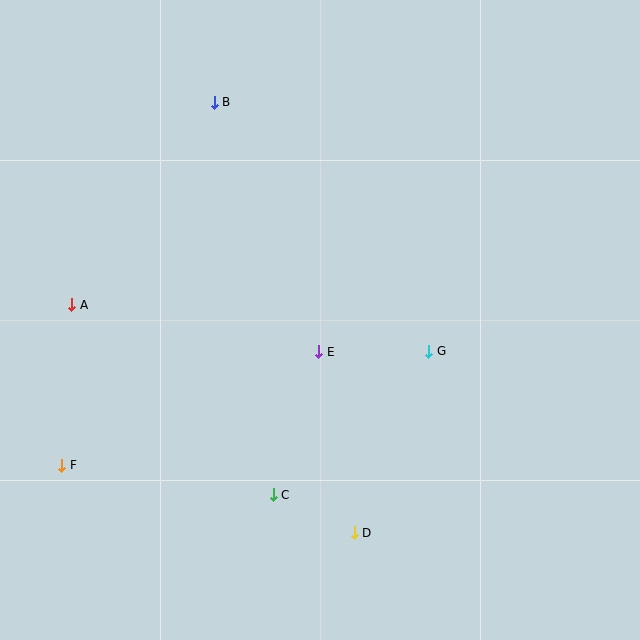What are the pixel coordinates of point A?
Point A is at (72, 305).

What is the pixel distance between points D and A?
The distance between D and A is 363 pixels.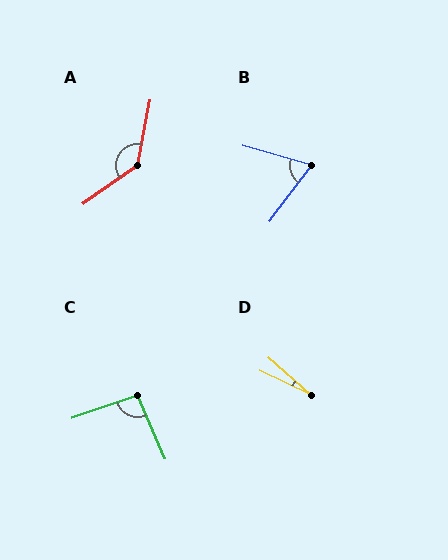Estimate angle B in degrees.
Approximately 69 degrees.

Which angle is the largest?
A, at approximately 135 degrees.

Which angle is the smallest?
D, at approximately 15 degrees.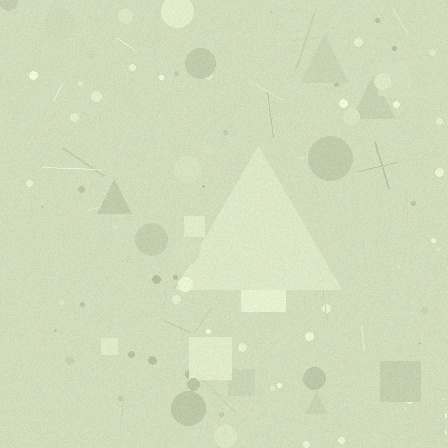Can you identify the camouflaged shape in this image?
The camouflaged shape is a triangle.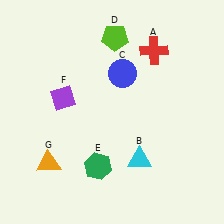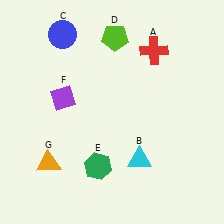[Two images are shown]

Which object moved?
The blue circle (C) moved left.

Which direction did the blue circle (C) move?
The blue circle (C) moved left.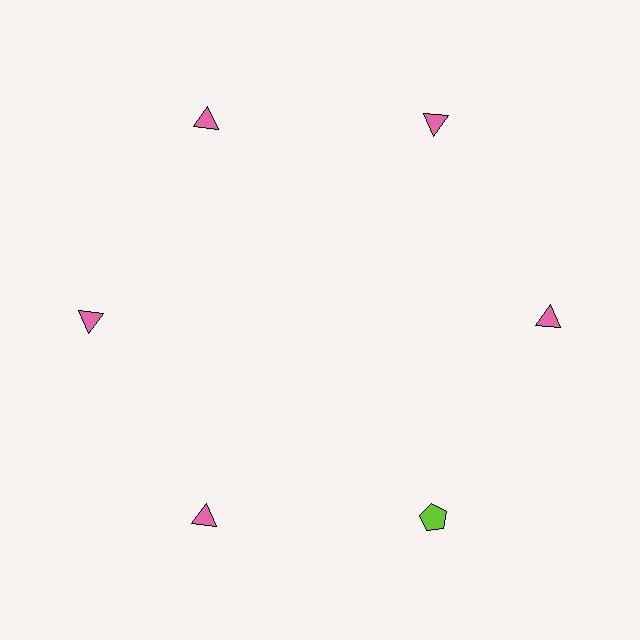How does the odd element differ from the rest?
It differs in both color (lime instead of pink) and shape (pentagon instead of triangle).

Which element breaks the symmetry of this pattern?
The lime pentagon at roughly the 5 o'clock position breaks the symmetry. All other shapes are pink triangles.